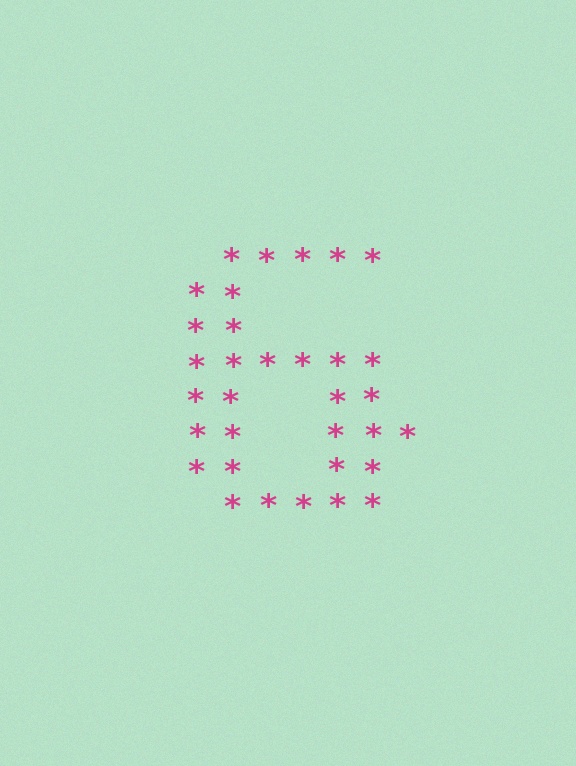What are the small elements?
The small elements are asterisks.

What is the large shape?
The large shape is the digit 6.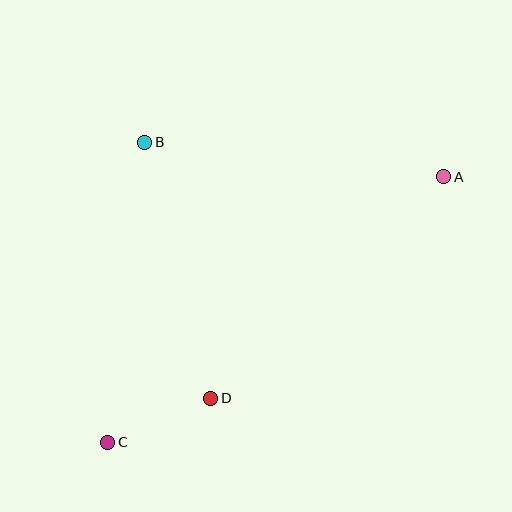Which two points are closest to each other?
Points C and D are closest to each other.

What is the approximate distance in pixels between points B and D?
The distance between B and D is approximately 264 pixels.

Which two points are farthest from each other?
Points A and C are farthest from each other.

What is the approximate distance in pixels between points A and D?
The distance between A and D is approximately 321 pixels.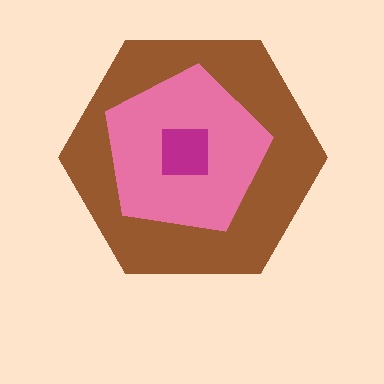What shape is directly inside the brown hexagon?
The pink pentagon.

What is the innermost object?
The magenta square.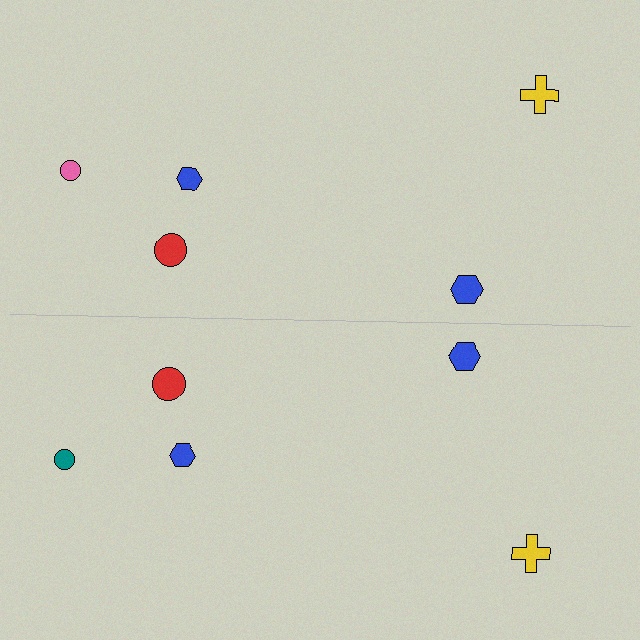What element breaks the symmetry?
The teal circle on the bottom side breaks the symmetry — its mirror counterpart is pink.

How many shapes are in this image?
There are 10 shapes in this image.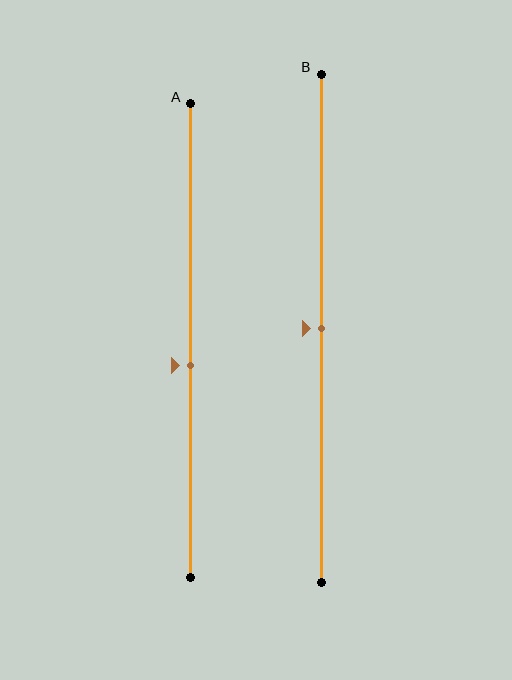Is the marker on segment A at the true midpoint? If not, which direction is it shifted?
No, the marker on segment A is shifted downward by about 5% of the segment length.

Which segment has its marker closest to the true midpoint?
Segment B has its marker closest to the true midpoint.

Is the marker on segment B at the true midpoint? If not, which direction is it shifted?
Yes, the marker on segment B is at the true midpoint.